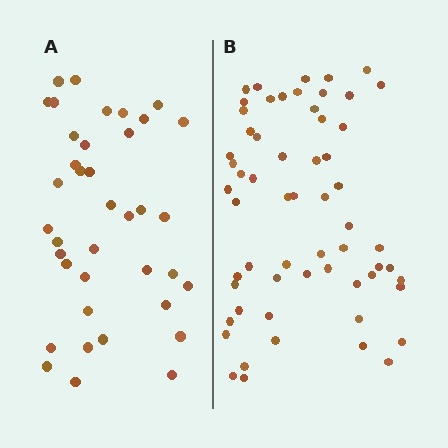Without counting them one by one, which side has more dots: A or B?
Region B (the right region) has more dots.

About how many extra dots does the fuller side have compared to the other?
Region B has approximately 20 more dots than region A.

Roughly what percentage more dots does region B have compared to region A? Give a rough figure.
About 60% more.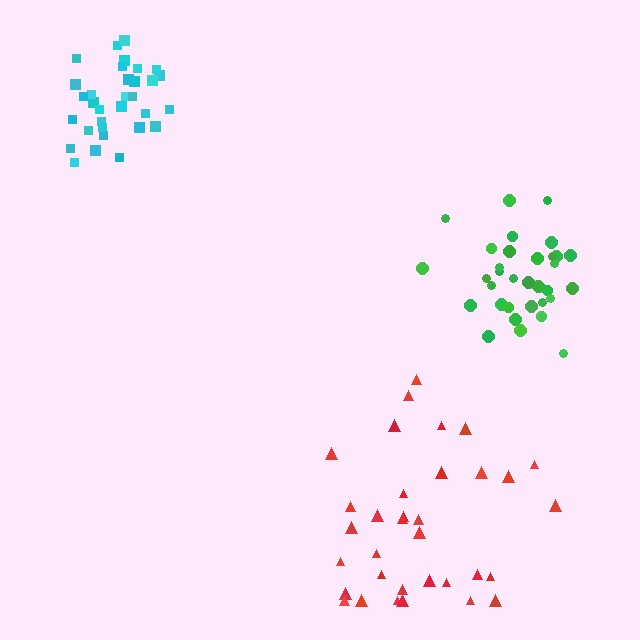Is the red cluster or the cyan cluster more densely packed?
Cyan.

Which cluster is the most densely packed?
Cyan.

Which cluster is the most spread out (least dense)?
Red.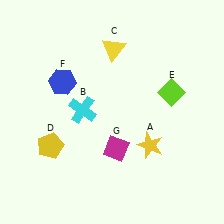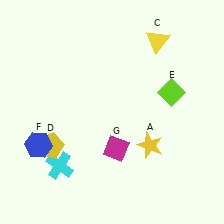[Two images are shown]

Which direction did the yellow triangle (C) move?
The yellow triangle (C) moved right.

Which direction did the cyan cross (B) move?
The cyan cross (B) moved down.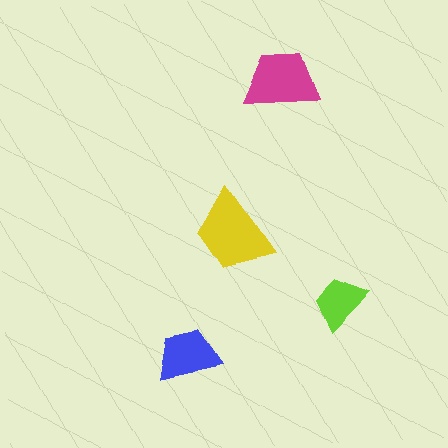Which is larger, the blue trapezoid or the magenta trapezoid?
The magenta one.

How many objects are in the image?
There are 4 objects in the image.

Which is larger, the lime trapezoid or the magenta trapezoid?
The magenta one.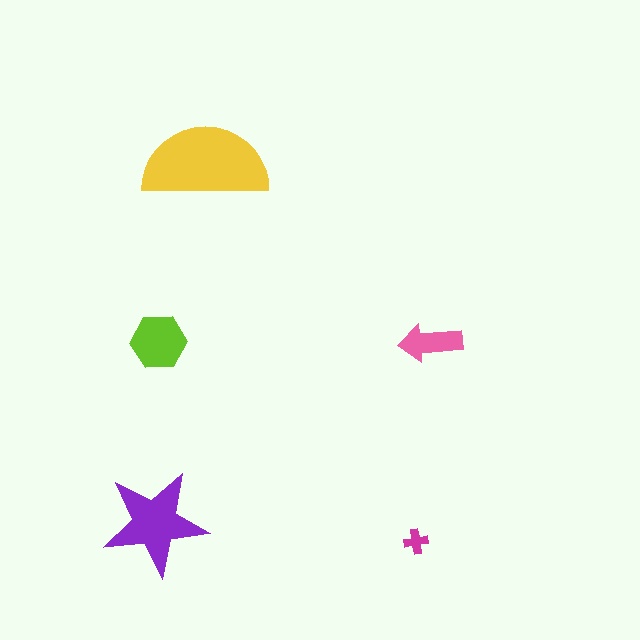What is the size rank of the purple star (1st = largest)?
2nd.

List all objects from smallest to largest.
The magenta cross, the pink arrow, the lime hexagon, the purple star, the yellow semicircle.